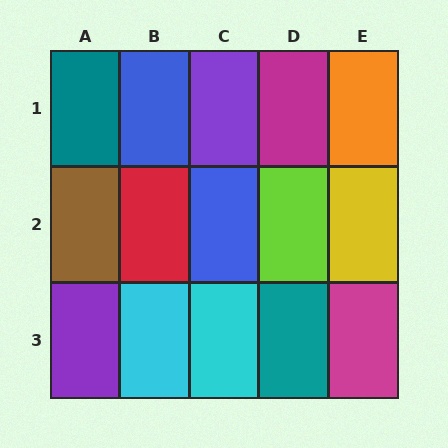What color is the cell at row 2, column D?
Lime.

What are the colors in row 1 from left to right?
Teal, blue, purple, magenta, orange.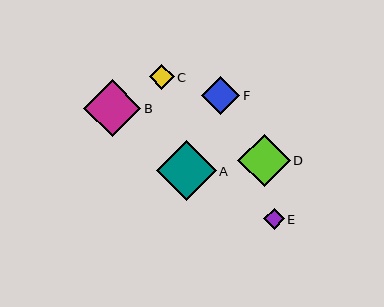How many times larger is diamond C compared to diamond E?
Diamond C is approximately 1.2 times the size of diamond E.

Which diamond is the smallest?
Diamond E is the smallest with a size of approximately 21 pixels.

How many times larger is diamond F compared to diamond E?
Diamond F is approximately 1.8 times the size of diamond E.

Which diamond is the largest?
Diamond A is the largest with a size of approximately 60 pixels.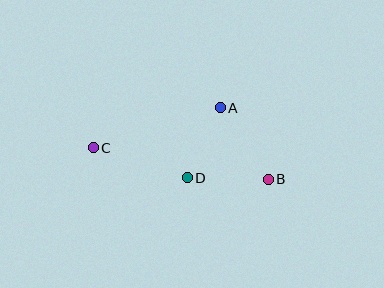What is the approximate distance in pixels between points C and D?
The distance between C and D is approximately 99 pixels.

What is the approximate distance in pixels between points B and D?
The distance between B and D is approximately 81 pixels.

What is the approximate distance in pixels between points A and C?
The distance between A and C is approximately 133 pixels.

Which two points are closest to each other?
Points A and D are closest to each other.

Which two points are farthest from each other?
Points B and C are farthest from each other.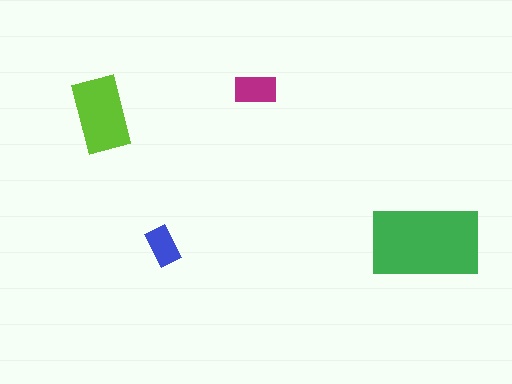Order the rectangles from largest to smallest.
the green one, the lime one, the magenta one, the blue one.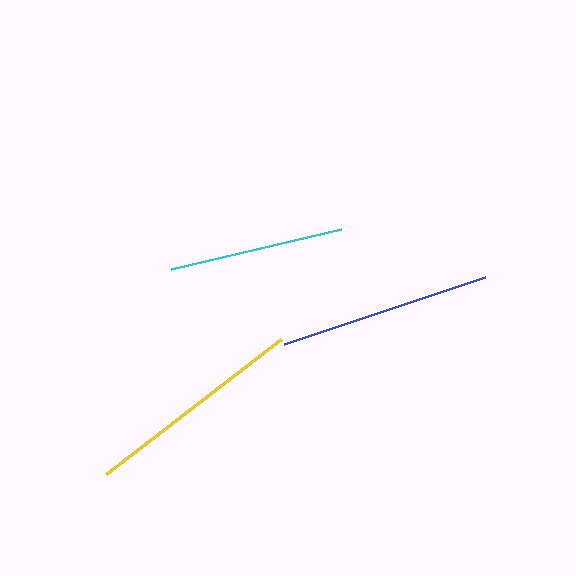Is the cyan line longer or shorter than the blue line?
The blue line is longer than the cyan line.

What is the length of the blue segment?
The blue segment is approximately 212 pixels long.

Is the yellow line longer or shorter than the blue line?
The yellow line is longer than the blue line.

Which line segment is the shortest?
The cyan line is the shortest at approximately 175 pixels.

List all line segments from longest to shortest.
From longest to shortest: yellow, blue, cyan.